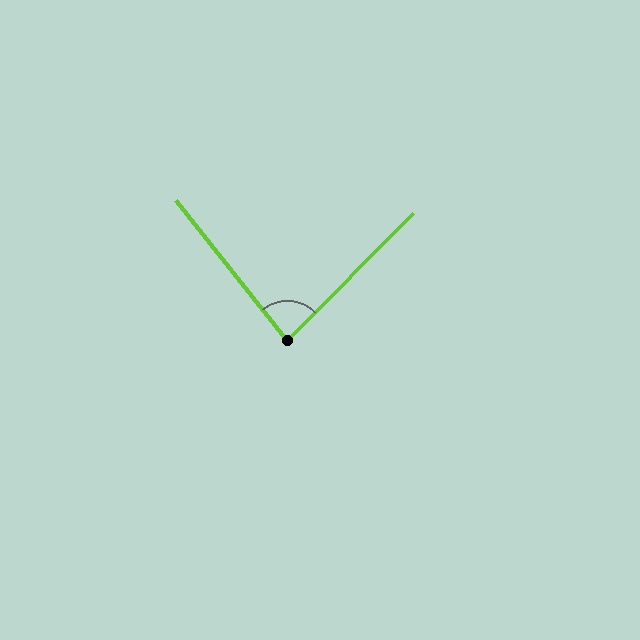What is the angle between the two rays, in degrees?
Approximately 83 degrees.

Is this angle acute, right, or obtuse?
It is acute.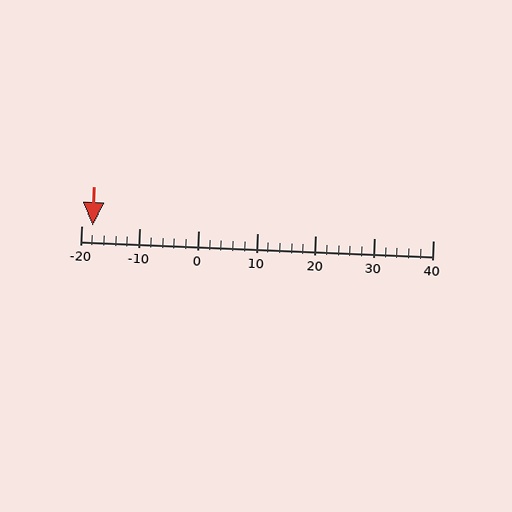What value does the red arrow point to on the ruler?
The red arrow points to approximately -18.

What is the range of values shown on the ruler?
The ruler shows values from -20 to 40.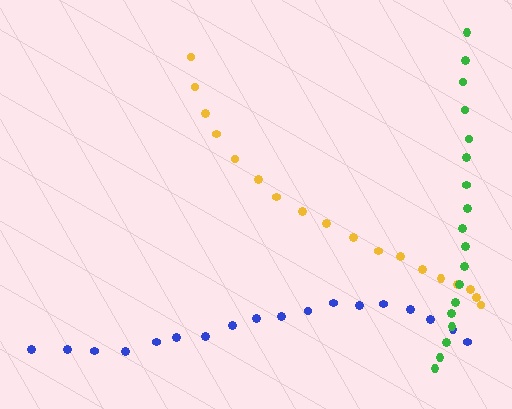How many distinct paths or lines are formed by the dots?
There are 3 distinct paths.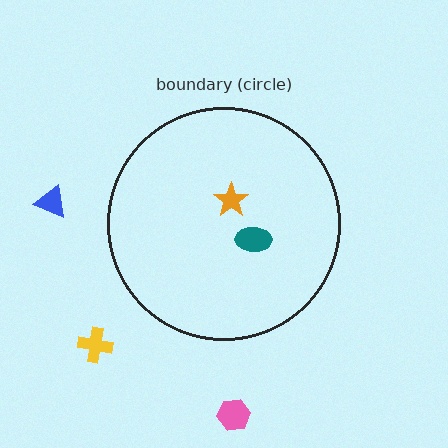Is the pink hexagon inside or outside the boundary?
Outside.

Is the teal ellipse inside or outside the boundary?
Inside.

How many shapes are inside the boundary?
2 inside, 3 outside.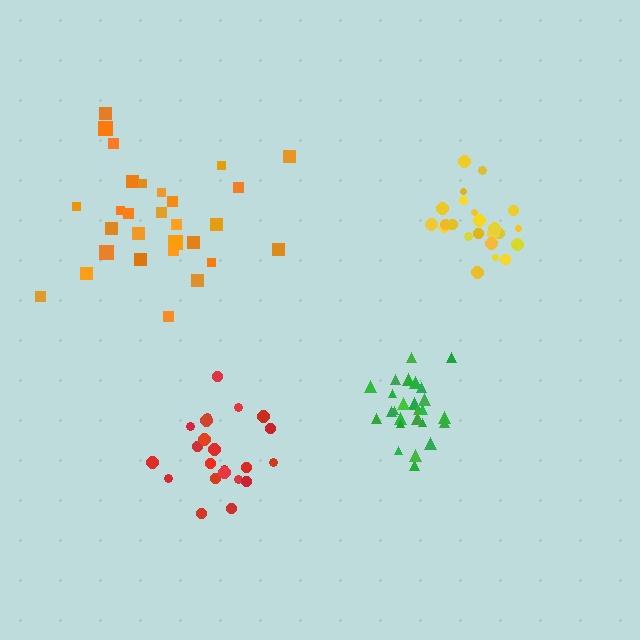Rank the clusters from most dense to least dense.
green, yellow, red, orange.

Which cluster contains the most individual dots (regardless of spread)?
Orange (29).